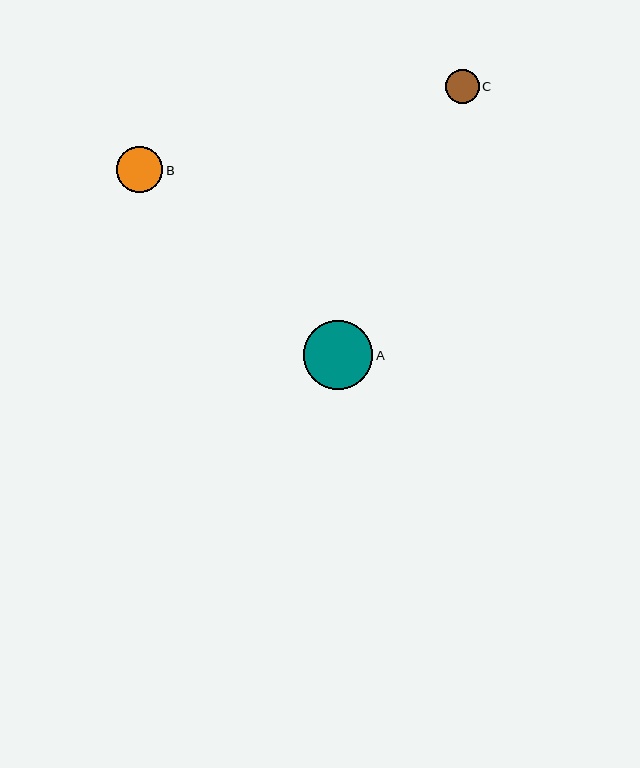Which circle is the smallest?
Circle C is the smallest with a size of approximately 33 pixels.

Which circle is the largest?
Circle A is the largest with a size of approximately 69 pixels.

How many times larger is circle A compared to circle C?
Circle A is approximately 2.1 times the size of circle C.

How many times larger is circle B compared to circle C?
Circle B is approximately 1.4 times the size of circle C.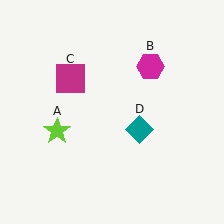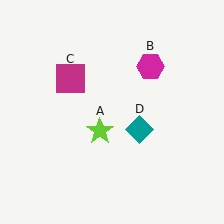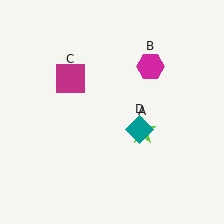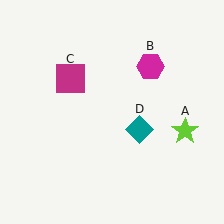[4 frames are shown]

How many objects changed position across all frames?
1 object changed position: lime star (object A).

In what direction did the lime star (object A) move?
The lime star (object A) moved right.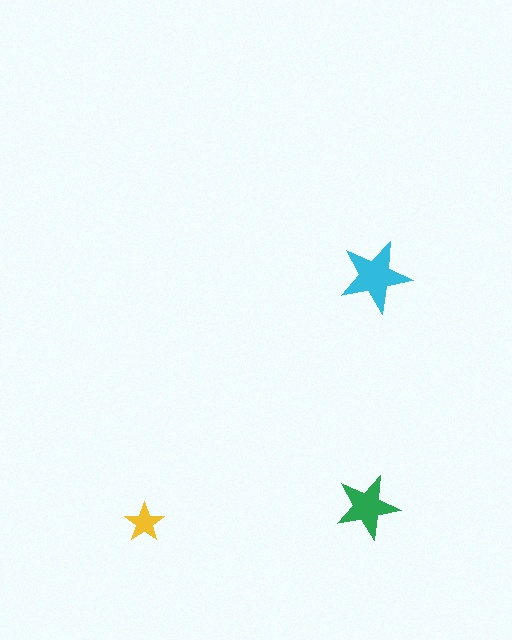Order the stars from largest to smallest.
the cyan one, the green one, the yellow one.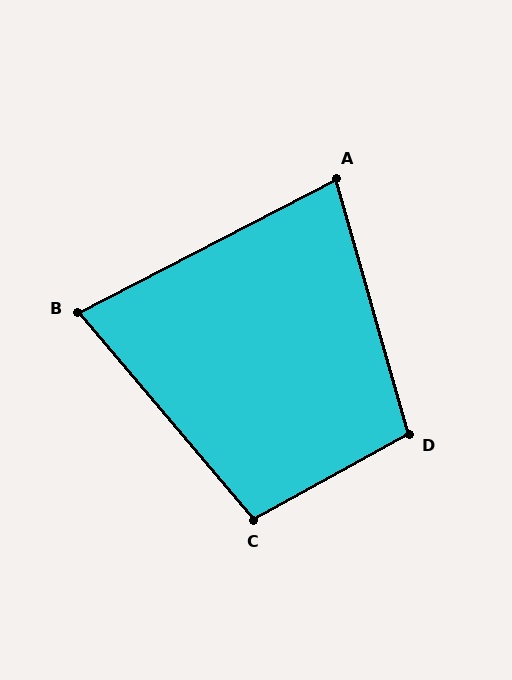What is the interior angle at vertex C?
Approximately 101 degrees (obtuse).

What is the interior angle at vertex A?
Approximately 79 degrees (acute).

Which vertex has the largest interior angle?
D, at approximately 103 degrees.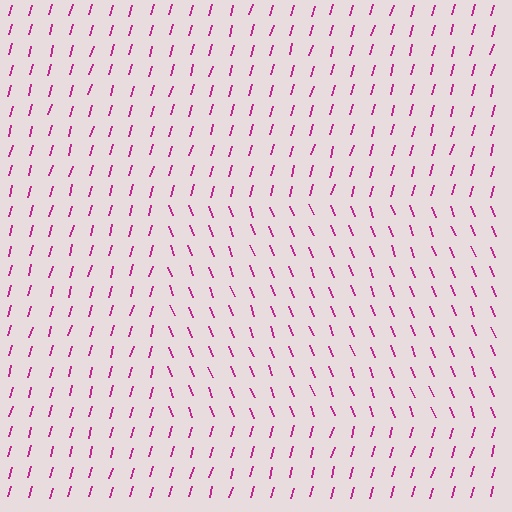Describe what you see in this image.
The image is filled with small magenta line segments. A rectangle region in the image has lines oriented differently from the surrounding lines, creating a visible texture boundary.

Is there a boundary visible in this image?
Yes, there is a texture boundary formed by a change in line orientation.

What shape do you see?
I see a rectangle.